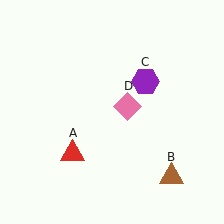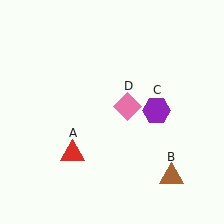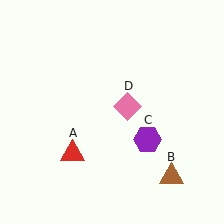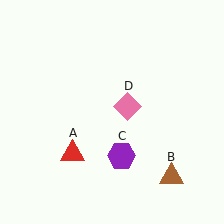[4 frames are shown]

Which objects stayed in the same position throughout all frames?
Red triangle (object A) and brown triangle (object B) and pink diamond (object D) remained stationary.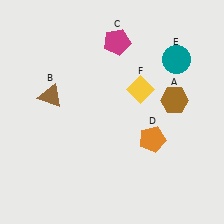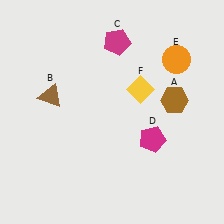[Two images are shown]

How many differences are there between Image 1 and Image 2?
There are 2 differences between the two images.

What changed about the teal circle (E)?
In Image 1, E is teal. In Image 2, it changed to orange.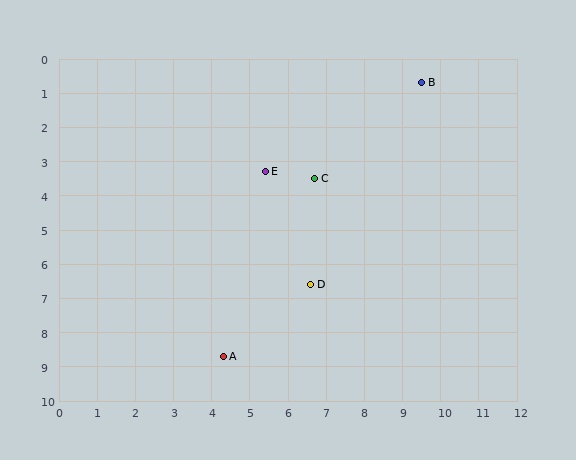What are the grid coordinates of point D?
Point D is at approximately (6.6, 6.6).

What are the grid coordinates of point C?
Point C is at approximately (6.7, 3.5).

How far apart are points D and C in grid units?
Points D and C are about 3.1 grid units apart.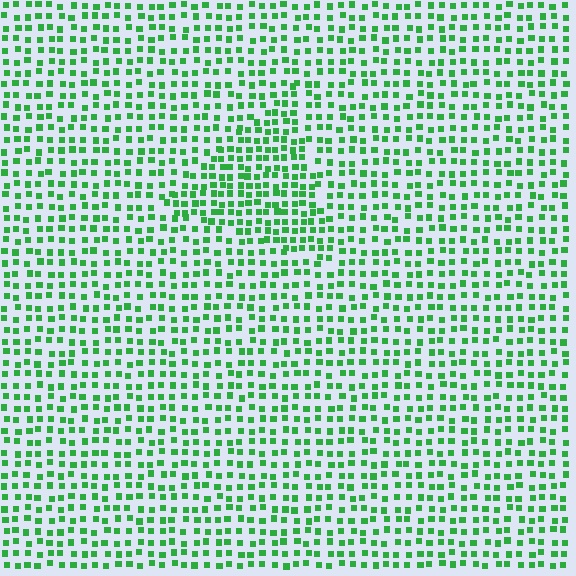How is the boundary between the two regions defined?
The boundary is defined by a change in element density (approximately 1.5x ratio). All elements are the same color, size, and shape.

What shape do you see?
I see a triangle.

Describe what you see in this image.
The image contains small green elements arranged at two different densities. A triangle-shaped region is visible where the elements are more densely packed than the surrounding area.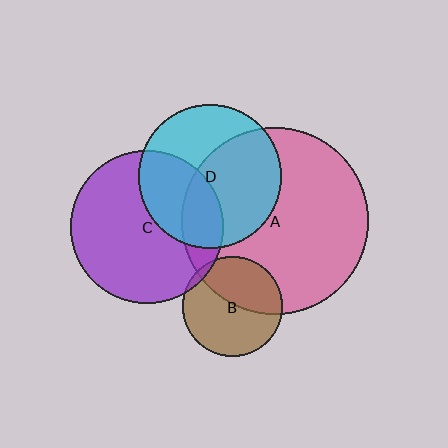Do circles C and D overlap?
Yes.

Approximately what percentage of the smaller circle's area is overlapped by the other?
Approximately 35%.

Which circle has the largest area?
Circle A (pink).